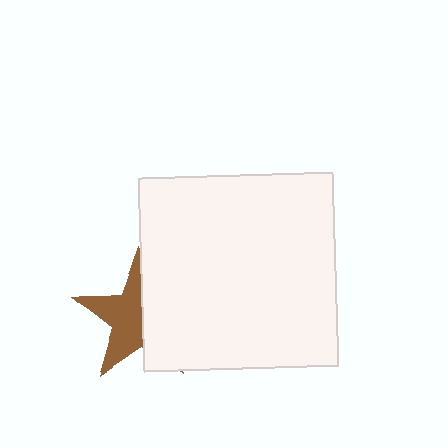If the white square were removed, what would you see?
You would see the complete brown star.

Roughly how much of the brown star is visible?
About half of it is visible (roughly 54%).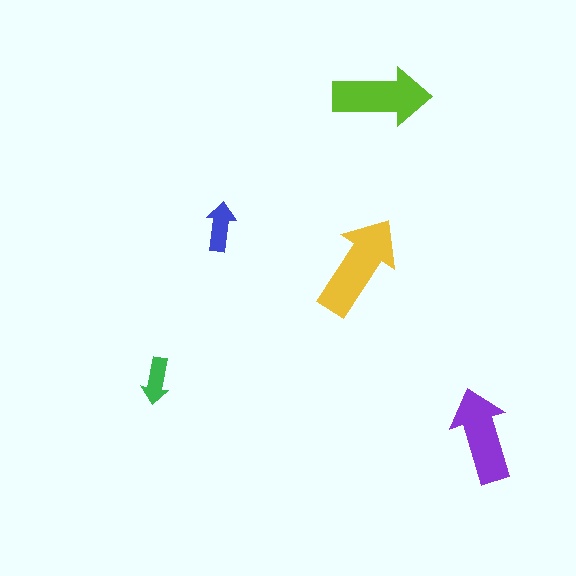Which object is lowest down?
The purple arrow is bottommost.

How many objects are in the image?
There are 5 objects in the image.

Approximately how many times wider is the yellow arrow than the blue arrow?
About 2 times wider.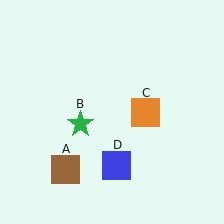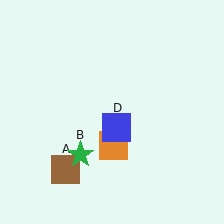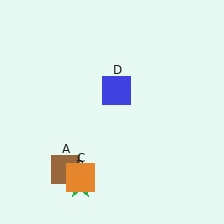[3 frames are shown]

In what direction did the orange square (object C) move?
The orange square (object C) moved down and to the left.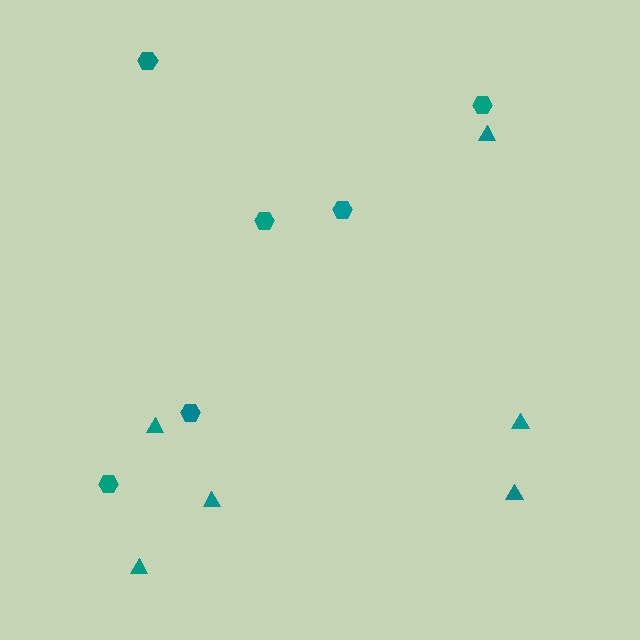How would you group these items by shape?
There are 2 groups: one group of hexagons (6) and one group of triangles (6).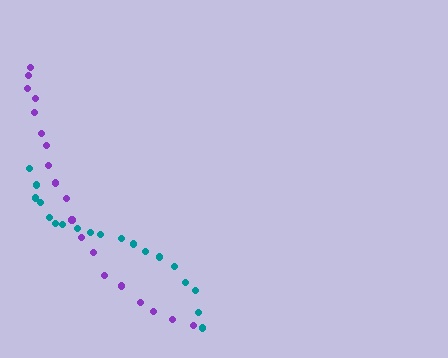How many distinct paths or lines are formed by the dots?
There are 2 distinct paths.